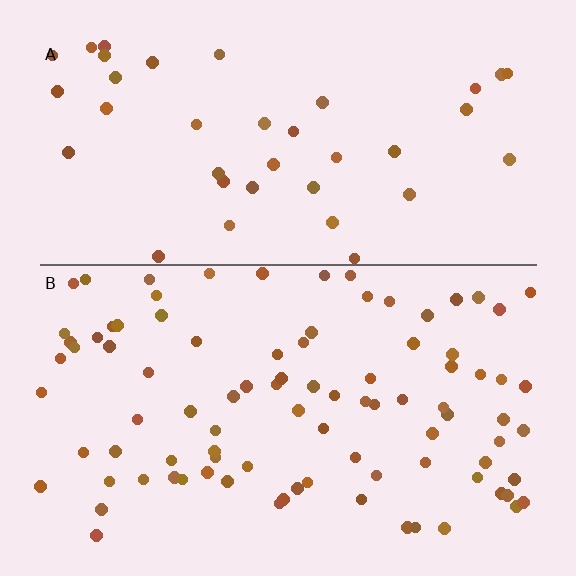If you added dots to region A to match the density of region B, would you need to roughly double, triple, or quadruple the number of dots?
Approximately double.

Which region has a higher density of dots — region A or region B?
B (the bottom).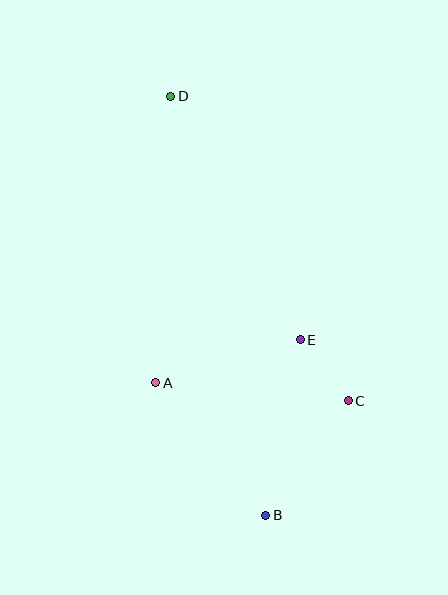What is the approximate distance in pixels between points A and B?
The distance between A and B is approximately 172 pixels.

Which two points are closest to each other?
Points C and E are closest to each other.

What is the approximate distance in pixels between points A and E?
The distance between A and E is approximately 151 pixels.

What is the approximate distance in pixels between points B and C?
The distance between B and C is approximately 141 pixels.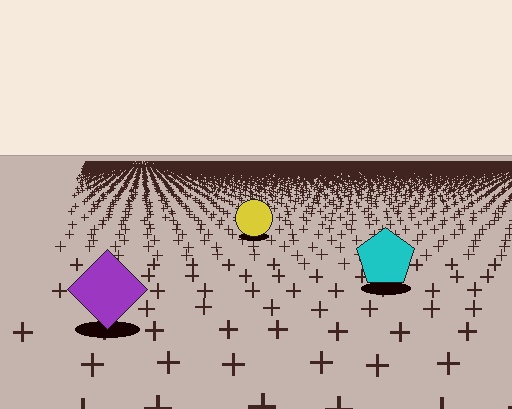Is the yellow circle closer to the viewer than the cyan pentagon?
No. The cyan pentagon is closer — you can tell from the texture gradient: the ground texture is coarser near it.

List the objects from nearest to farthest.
From nearest to farthest: the purple diamond, the cyan pentagon, the yellow circle.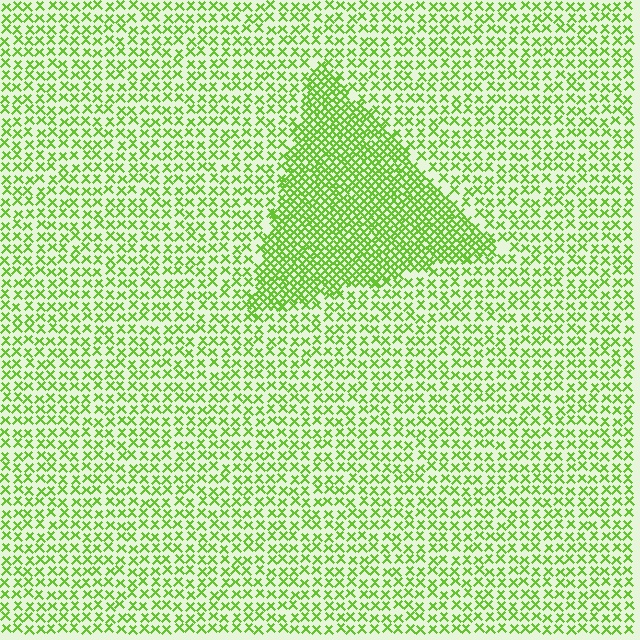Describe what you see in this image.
The image contains small lime elements arranged at two different densities. A triangle-shaped region is visible where the elements are more densely packed than the surrounding area.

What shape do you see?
I see a triangle.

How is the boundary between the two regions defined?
The boundary is defined by a change in element density (approximately 2.2x ratio). All elements are the same color, size, and shape.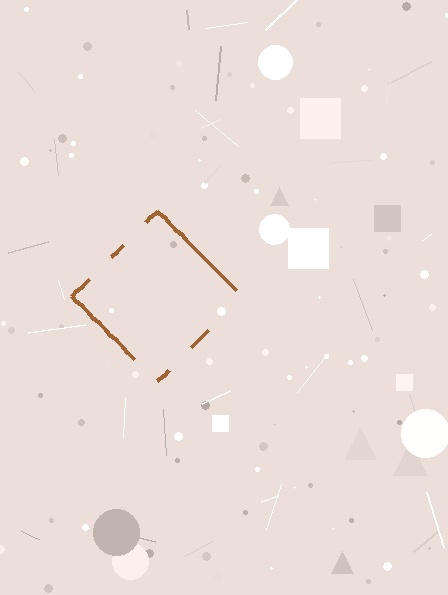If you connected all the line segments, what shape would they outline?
They would outline a diamond.